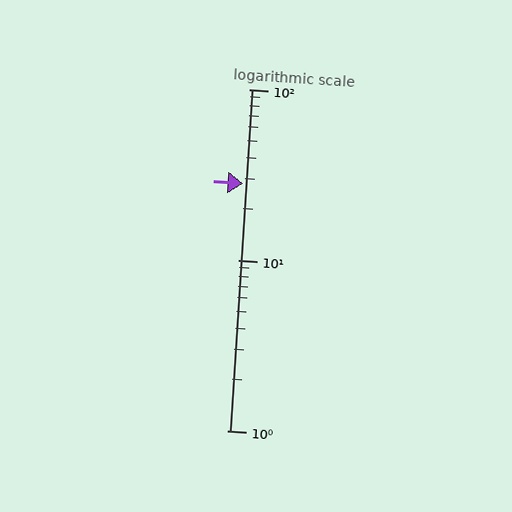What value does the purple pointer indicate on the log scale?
The pointer indicates approximately 28.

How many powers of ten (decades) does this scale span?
The scale spans 2 decades, from 1 to 100.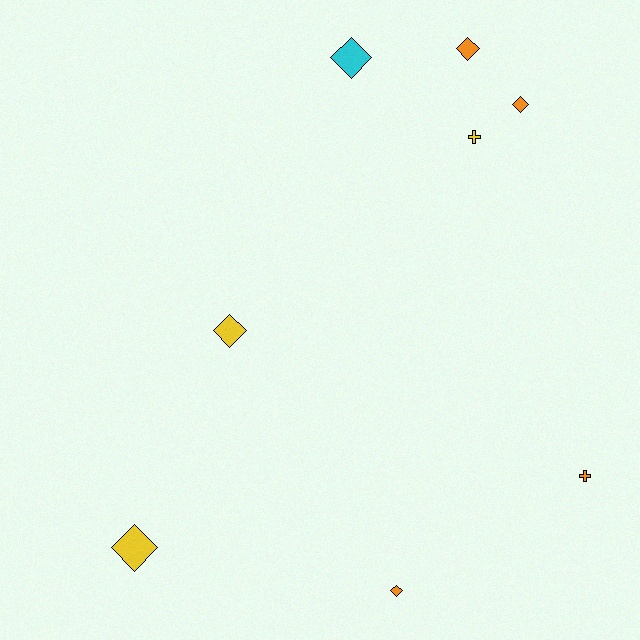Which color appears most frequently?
Orange, with 4 objects.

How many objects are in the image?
There are 8 objects.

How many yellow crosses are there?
There is 1 yellow cross.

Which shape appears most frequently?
Diamond, with 6 objects.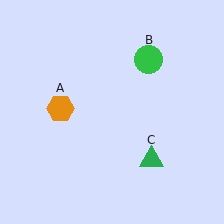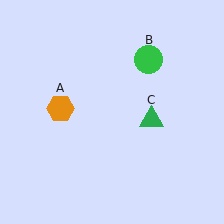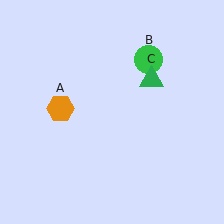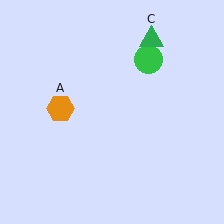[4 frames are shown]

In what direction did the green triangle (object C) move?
The green triangle (object C) moved up.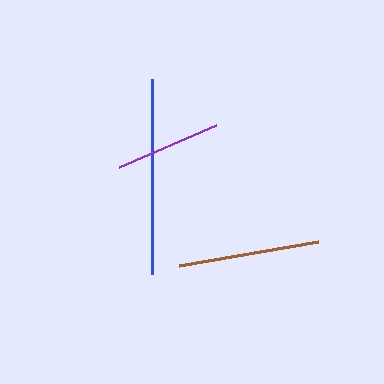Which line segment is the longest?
The blue line is the longest at approximately 195 pixels.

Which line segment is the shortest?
The purple line is the shortest at approximately 106 pixels.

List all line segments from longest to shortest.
From longest to shortest: blue, brown, purple.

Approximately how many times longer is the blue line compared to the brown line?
The blue line is approximately 1.4 times the length of the brown line.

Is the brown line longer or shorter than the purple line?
The brown line is longer than the purple line.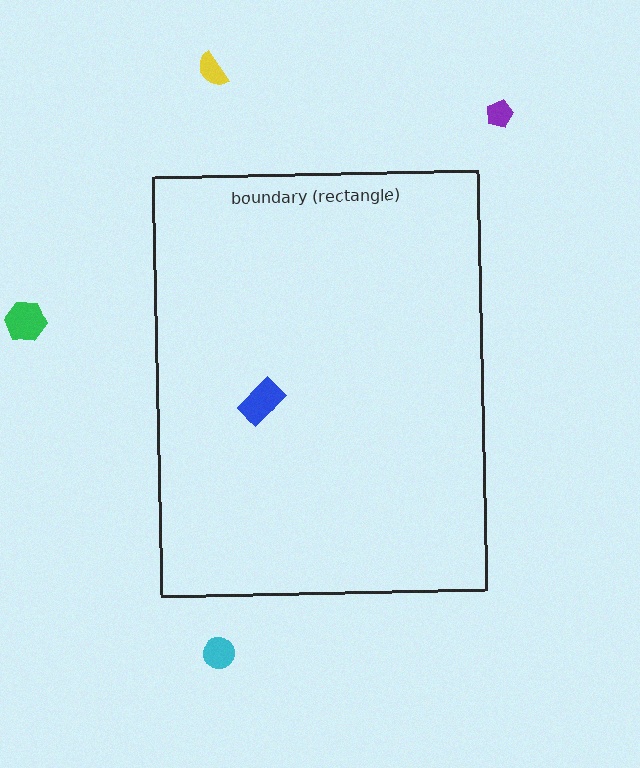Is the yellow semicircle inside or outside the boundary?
Outside.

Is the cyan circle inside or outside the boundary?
Outside.